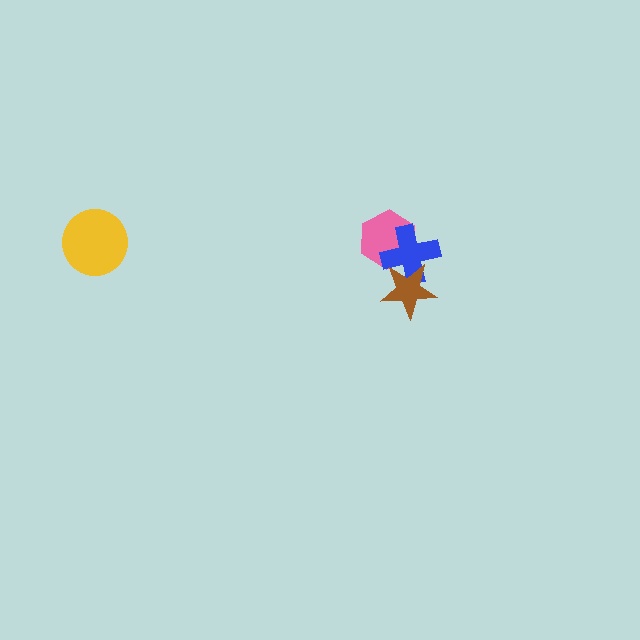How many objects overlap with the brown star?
1 object overlaps with the brown star.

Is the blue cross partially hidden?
Yes, it is partially covered by another shape.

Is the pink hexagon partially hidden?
Yes, it is partially covered by another shape.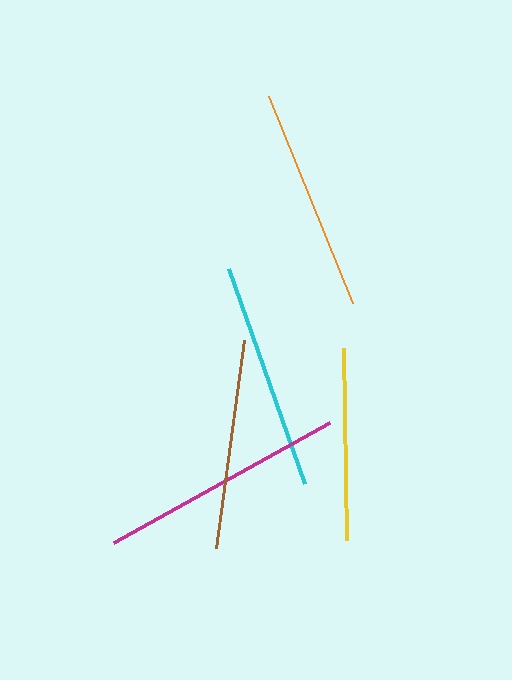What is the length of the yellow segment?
The yellow segment is approximately 192 pixels long.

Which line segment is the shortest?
The yellow line is the shortest at approximately 192 pixels.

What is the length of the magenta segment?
The magenta segment is approximately 247 pixels long.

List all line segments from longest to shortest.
From longest to shortest: magenta, cyan, orange, brown, yellow.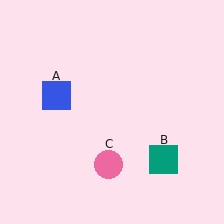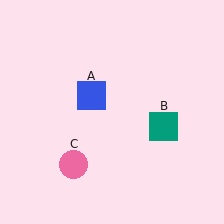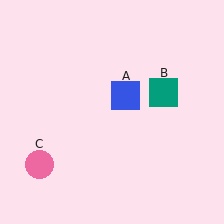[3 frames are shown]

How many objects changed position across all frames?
3 objects changed position: blue square (object A), teal square (object B), pink circle (object C).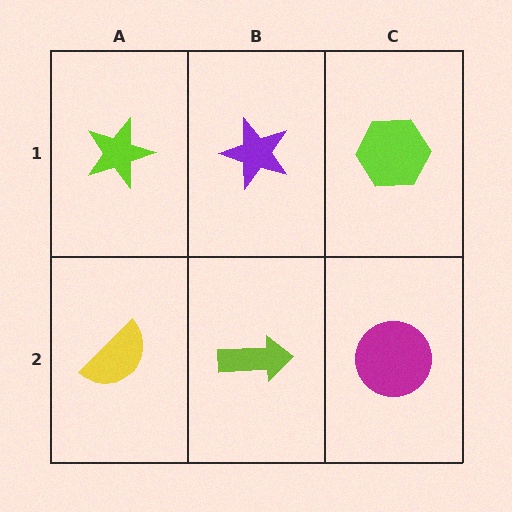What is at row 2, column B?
A lime arrow.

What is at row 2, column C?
A magenta circle.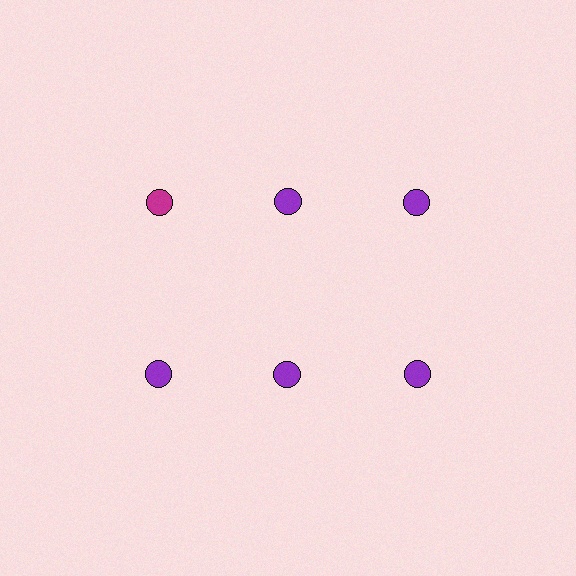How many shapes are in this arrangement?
There are 6 shapes arranged in a grid pattern.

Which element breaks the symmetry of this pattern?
The magenta circle in the top row, leftmost column breaks the symmetry. All other shapes are purple circles.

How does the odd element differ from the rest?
It has a different color: magenta instead of purple.